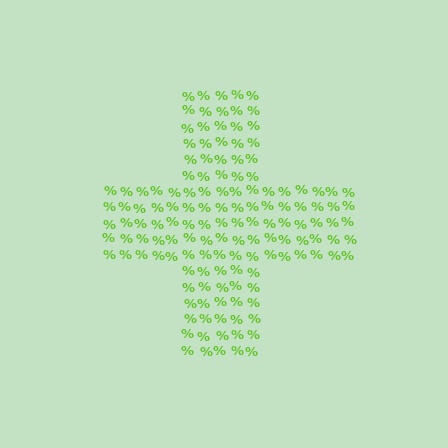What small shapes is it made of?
It is made of small percent signs.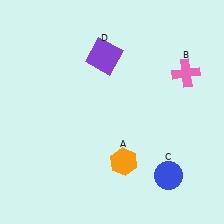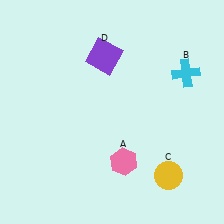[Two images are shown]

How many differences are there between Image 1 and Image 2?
There are 3 differences between the two images.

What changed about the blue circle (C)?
In Image 1, C is blue. In Image 2, it changed to yellow.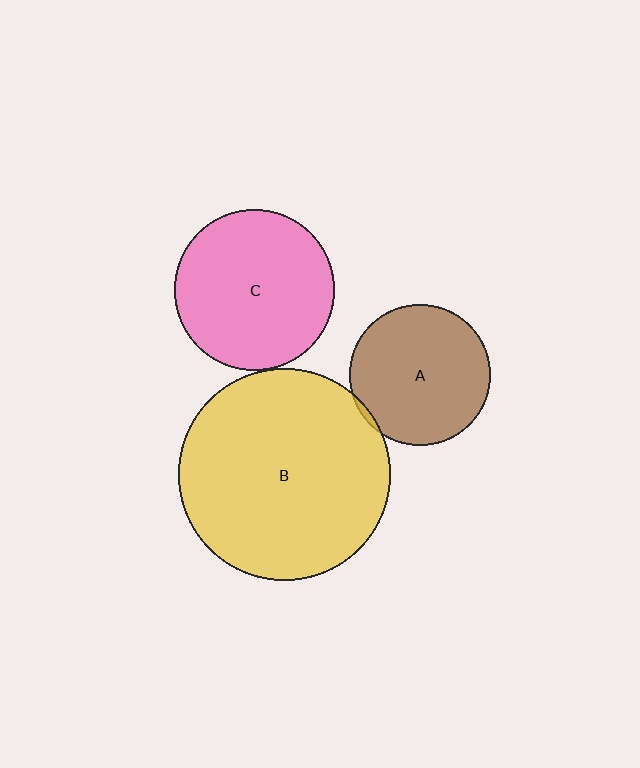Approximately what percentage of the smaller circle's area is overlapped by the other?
Approximately 5%.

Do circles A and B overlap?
Yes.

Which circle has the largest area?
Circle B (yellow).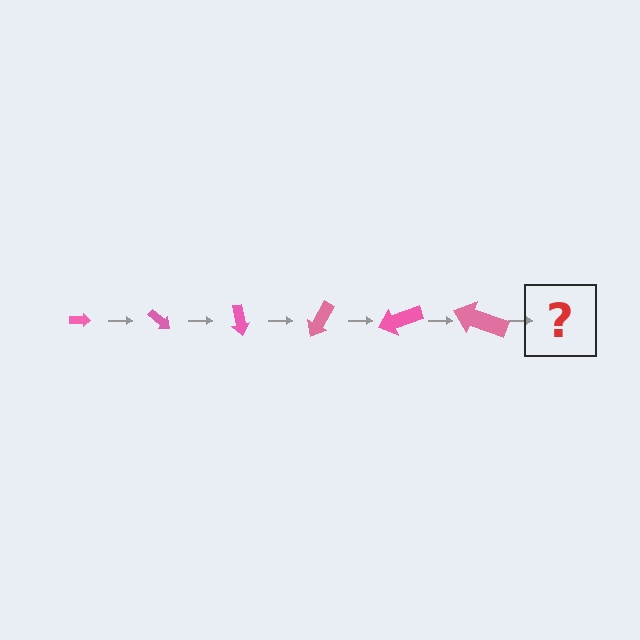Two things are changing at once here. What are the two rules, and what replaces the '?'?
The two rules are that the arrow grows larger each step and it rotates 40 degrees each step. The '?' should be an arrow, larger than the previous one and rotated 240 degrees from the start.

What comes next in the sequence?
The next element should be an arrow, larger than the previous one and rotated 240 degrees from the start.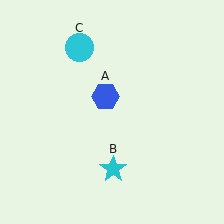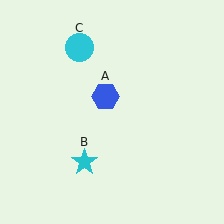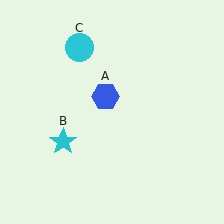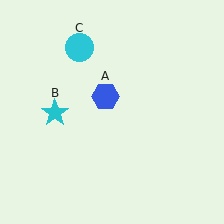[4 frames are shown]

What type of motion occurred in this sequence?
The cyan star (object B) rotated clockwise around the center of the scene.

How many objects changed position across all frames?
1 object changed position: cyan star (object B).